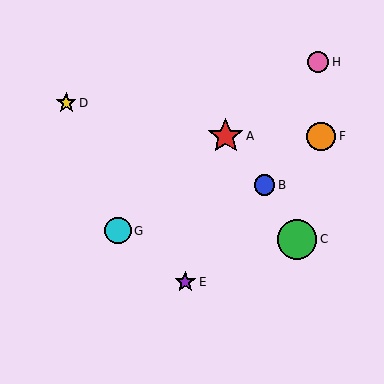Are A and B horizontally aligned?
No, A is at y≈137 and B is at y≈185.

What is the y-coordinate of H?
Object H is at y≈62.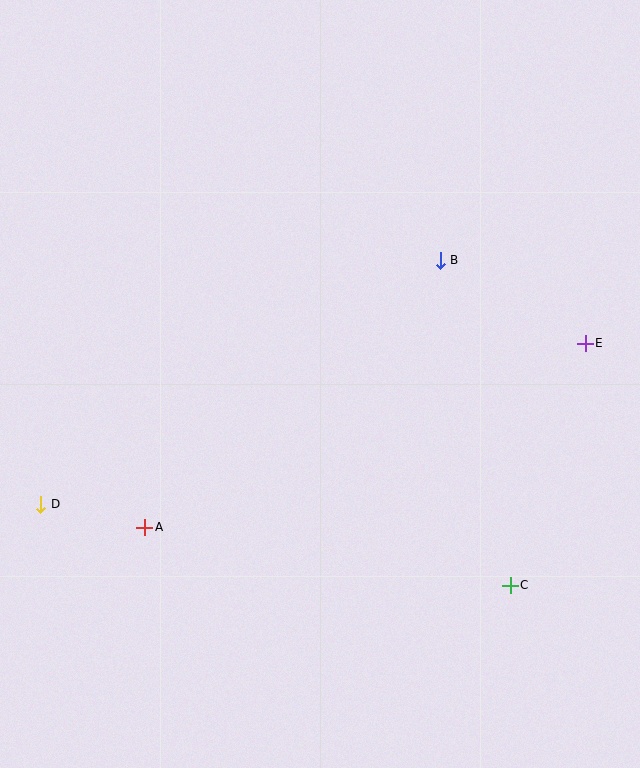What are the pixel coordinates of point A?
Point A is at (145, 527).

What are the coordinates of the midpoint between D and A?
The midpoint between D and A is at (93, 516).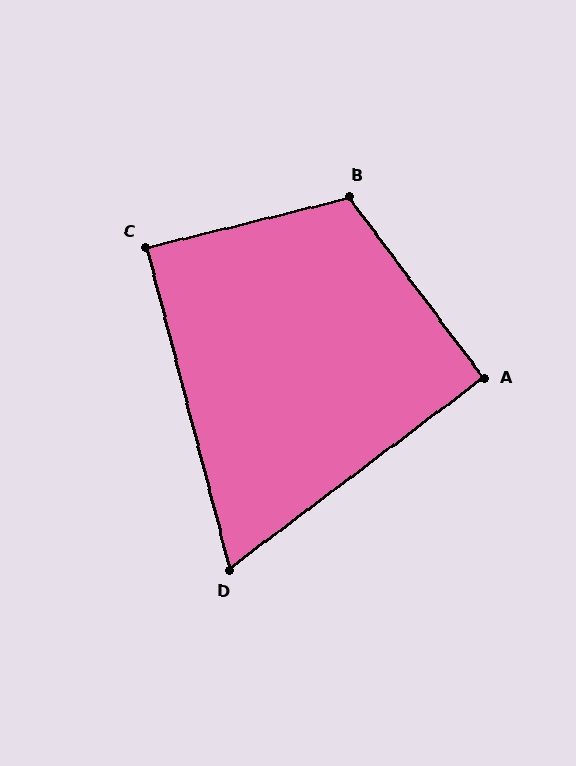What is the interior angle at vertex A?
Approximately 91 degrees (approximately right).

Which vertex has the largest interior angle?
B, at approximately 112 degrees.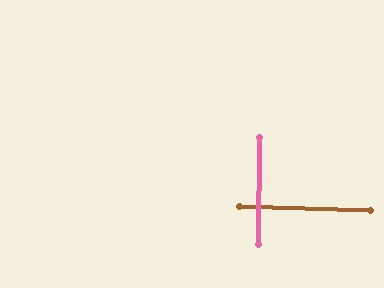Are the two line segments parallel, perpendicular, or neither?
Perpendicular — they meet at approximately 89°.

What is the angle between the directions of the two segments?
Approximately 89 degrees.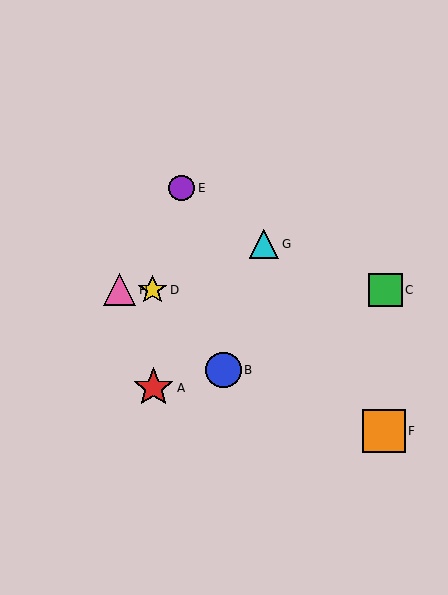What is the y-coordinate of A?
Object A is at y≈388.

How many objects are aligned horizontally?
3 objects (C, D, H) are aligned horizontally.